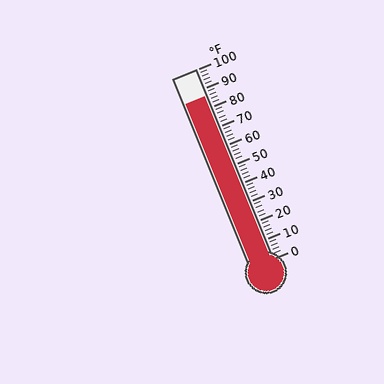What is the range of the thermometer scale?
The thermometer scale ranges from 0°F to 100°F.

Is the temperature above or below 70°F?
The temperature is above 70°F.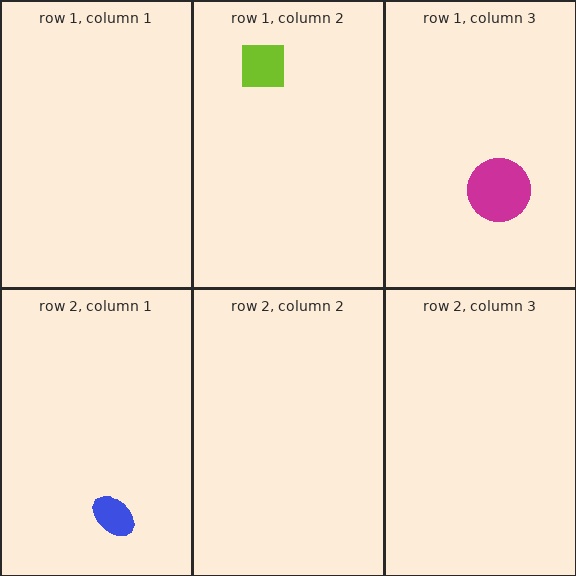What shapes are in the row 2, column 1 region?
The blue ellipse.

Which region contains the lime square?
The row 1, column 2 region.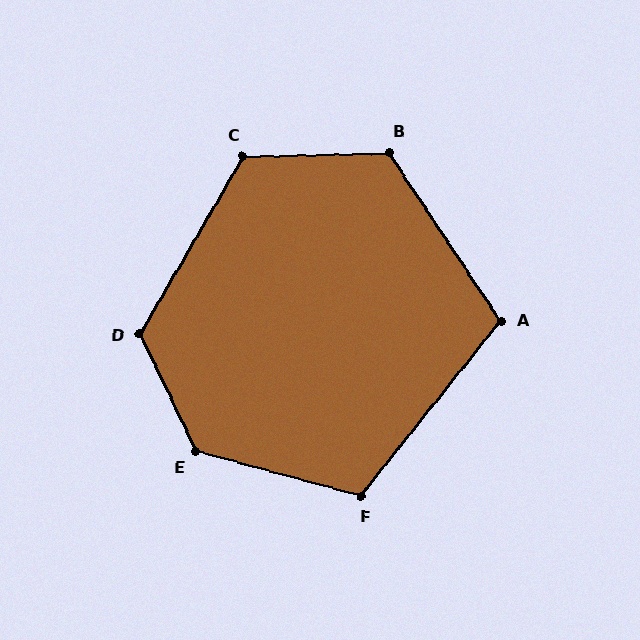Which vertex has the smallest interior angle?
A, at approximately 108 degrees.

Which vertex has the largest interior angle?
E, at approximately 131 degrees.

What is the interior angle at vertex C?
Approximately 121 degrees (obtuse).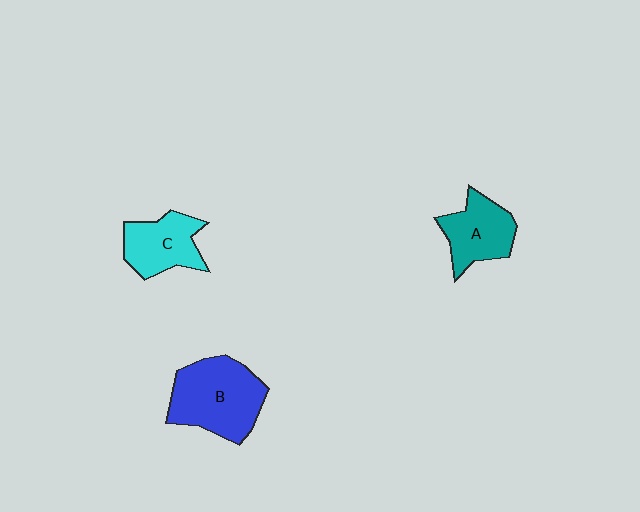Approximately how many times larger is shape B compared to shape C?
Approximately 1.5 times.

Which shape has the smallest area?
Shape C (cyan).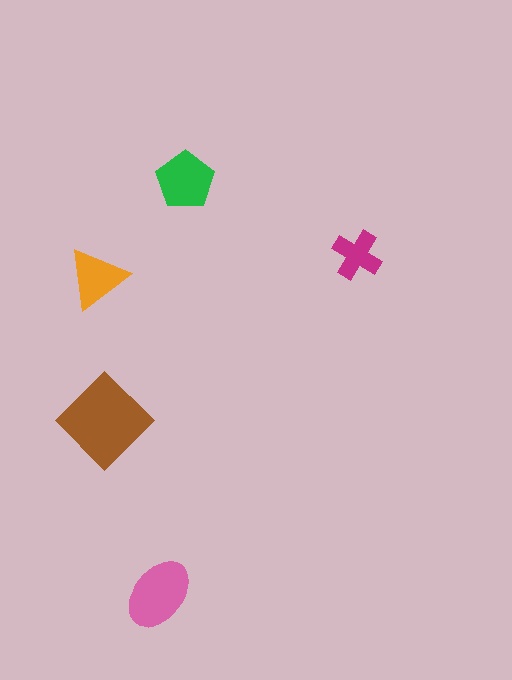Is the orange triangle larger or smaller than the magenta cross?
Larger.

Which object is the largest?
The brown diamond.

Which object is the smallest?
The magenta cross.